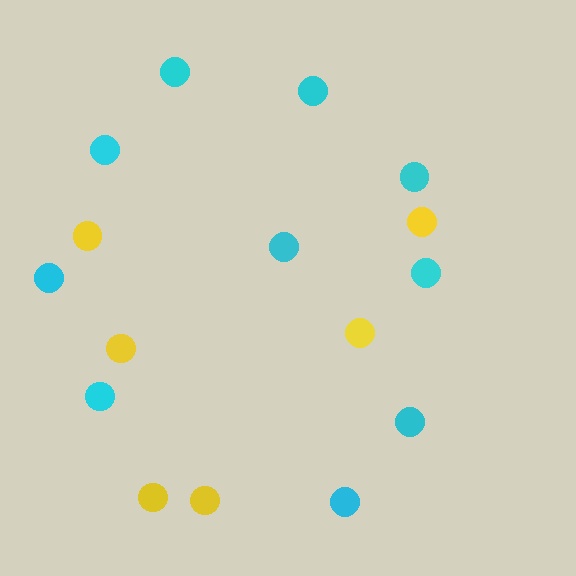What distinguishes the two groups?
There are 2 groups: one group of yellow circles (6) and one group of cyan circles (10).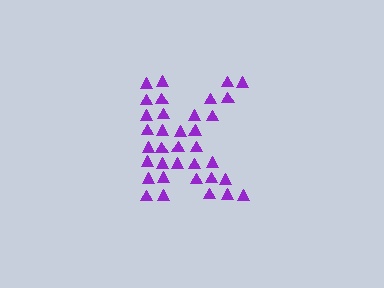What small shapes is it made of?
It is made of small triangles.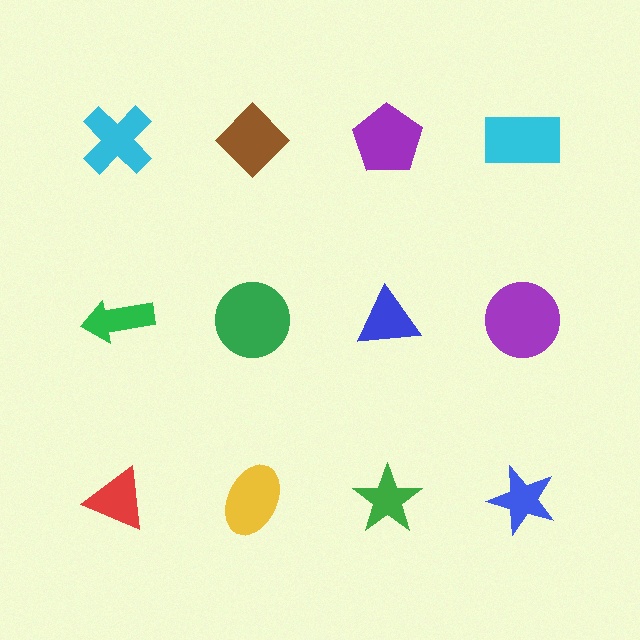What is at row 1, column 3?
A purple pentagon.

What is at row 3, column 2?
A yellow ellipse.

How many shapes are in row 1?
4 shapes.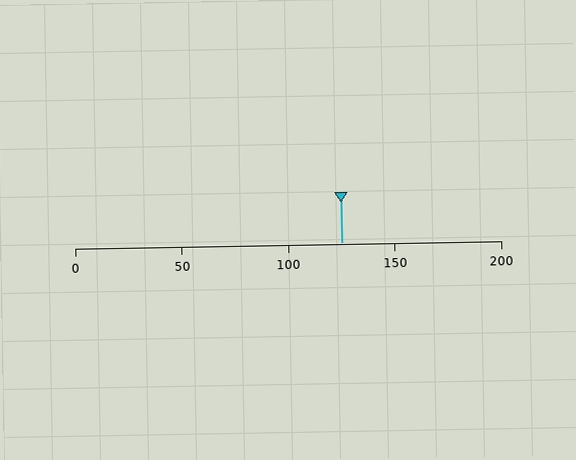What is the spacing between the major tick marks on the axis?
The major ticks are spaced 50 apart.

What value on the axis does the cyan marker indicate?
The marker indicates approximately 125.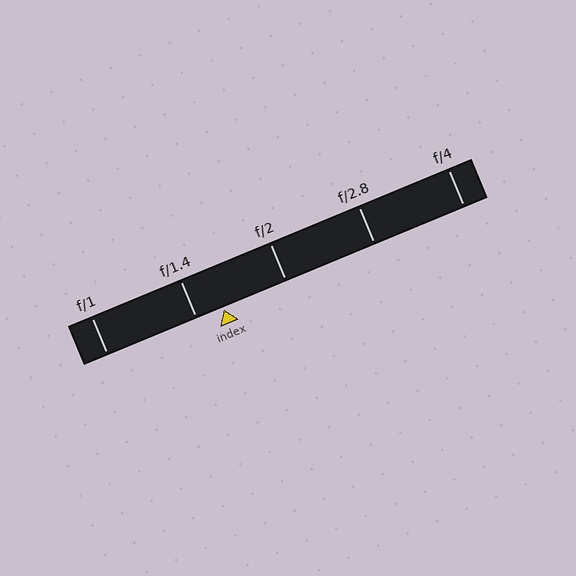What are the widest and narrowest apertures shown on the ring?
The widest aperture shown is f/1 and the narrowest is f/4.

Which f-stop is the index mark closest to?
The index mark is closest to f/1.4.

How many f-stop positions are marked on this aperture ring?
There are 5 f-stop positions marked.